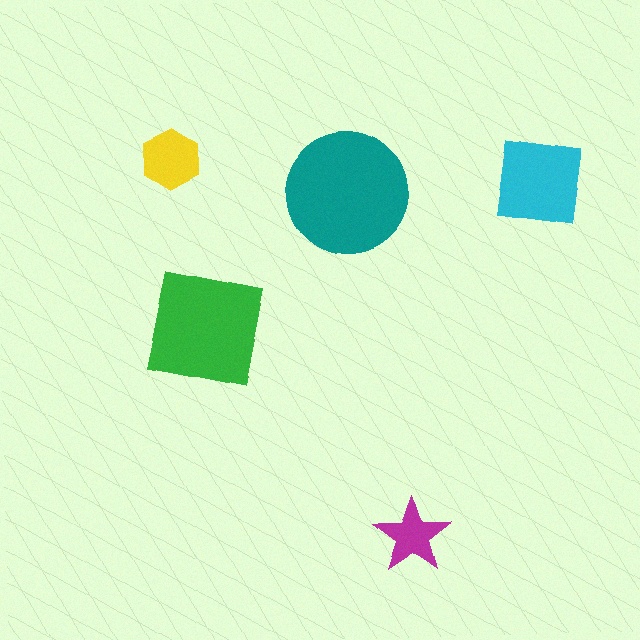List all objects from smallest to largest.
The magenta star, the yellow hexagon, the cyan square, the green square, the teal circle.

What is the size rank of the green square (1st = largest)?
2nd.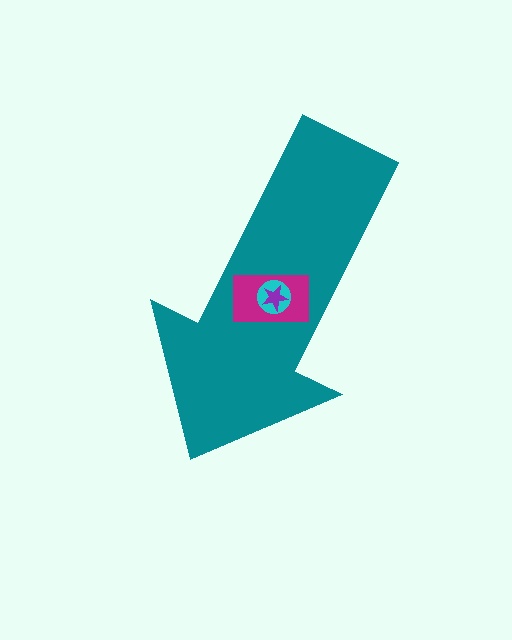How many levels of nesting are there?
4.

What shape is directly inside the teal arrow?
The magenta rectangle.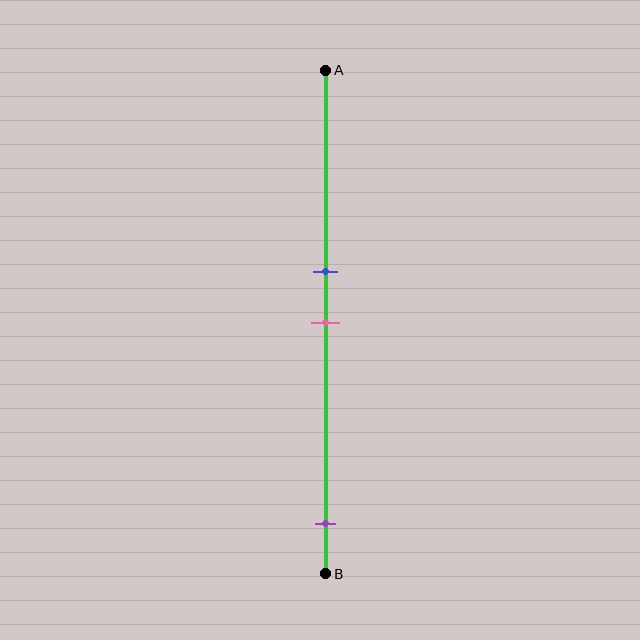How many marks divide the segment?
There are 3 marks dividing the segment.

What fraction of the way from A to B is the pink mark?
The pink mark is approximately 50% (0.5) of the way from A to B.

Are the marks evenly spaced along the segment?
No, the marks are not evenly spaced.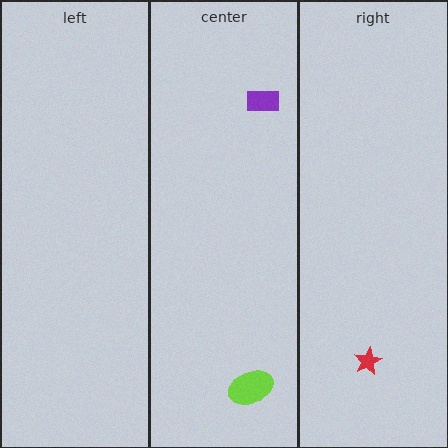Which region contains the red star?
The right region.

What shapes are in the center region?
The lime ellipse, the purple rectangle.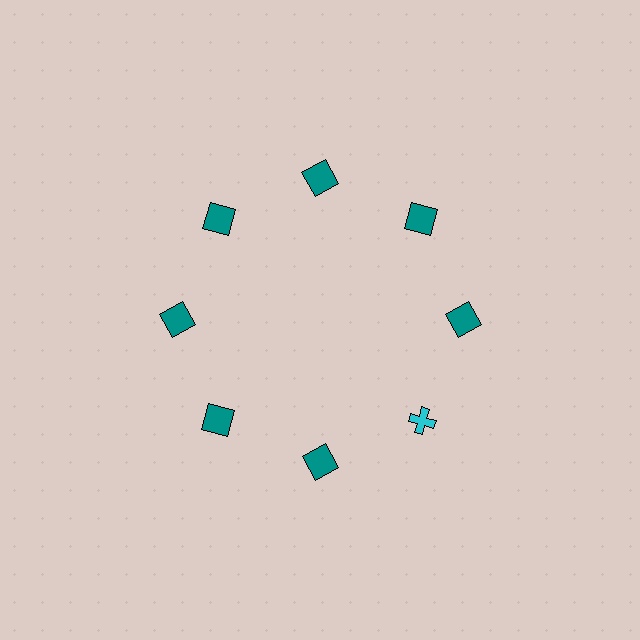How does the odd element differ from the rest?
It differs in both color (cyan instead of teal) and shape (cross instead of square).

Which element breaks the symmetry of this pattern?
The cyan cross at roughly the 4 o'clock position breaks the symmetry. All other shapes are teal squares.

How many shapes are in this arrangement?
There are 8 shapes arranged in a ring pattern.